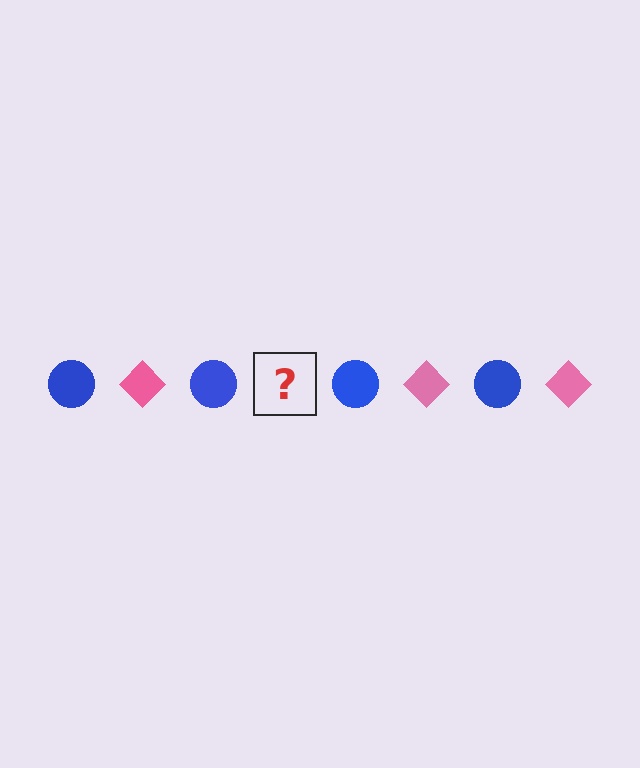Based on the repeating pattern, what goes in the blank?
The blank should be a pink diamond.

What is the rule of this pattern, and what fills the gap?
The rule is that the pattern alternates between blue circle and pink diamond. The gap should be filled with a pink diamond.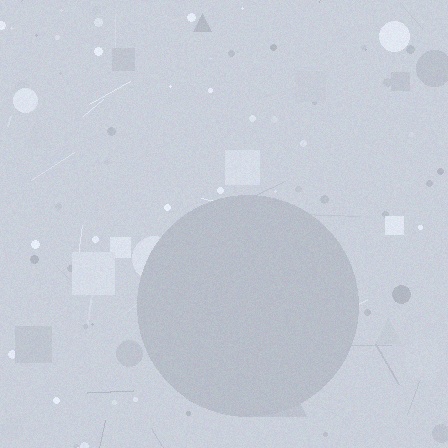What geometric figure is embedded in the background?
A circle is embedded in the background.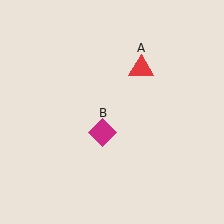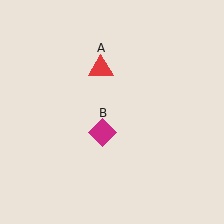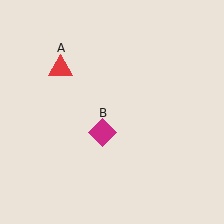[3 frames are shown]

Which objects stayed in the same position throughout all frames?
Magenta diamond (object B) remained stationary.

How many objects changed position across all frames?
1 object changed position: red triangle (object A).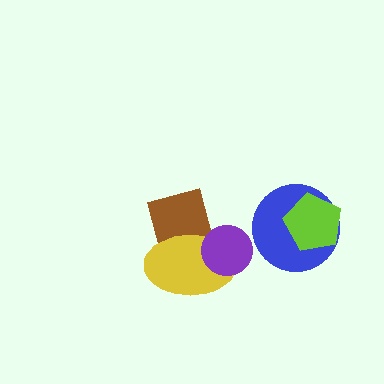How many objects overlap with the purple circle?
2 objects overlap with the purple circle.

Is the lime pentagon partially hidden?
No, no other shape covers it.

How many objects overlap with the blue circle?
1 object overlaps with the blue circle.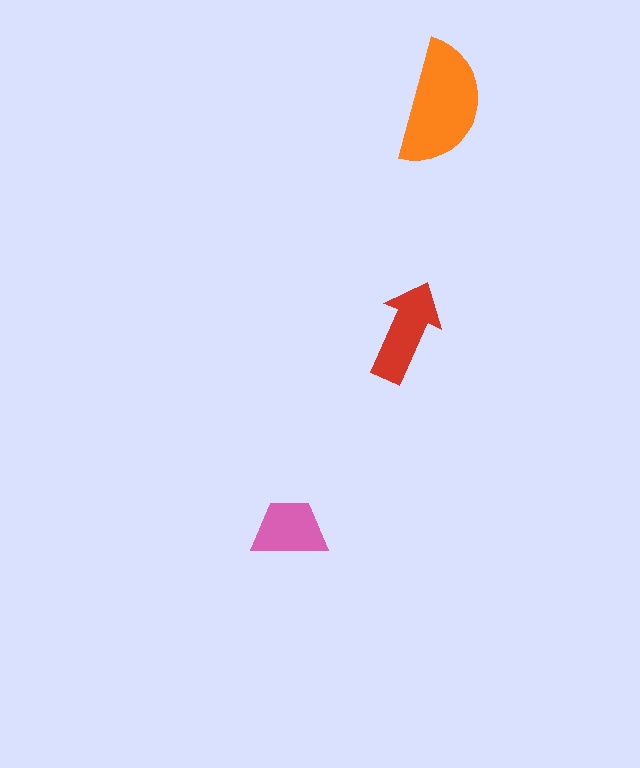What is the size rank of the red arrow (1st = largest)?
2nd.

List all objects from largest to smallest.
The orange semicircle, the red arrow, the pink trapezoid.